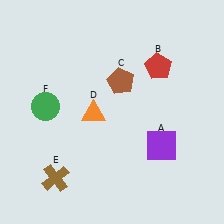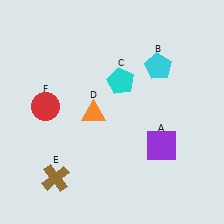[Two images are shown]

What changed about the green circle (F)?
In Image 1, F is green. In Image 2, it changed to red.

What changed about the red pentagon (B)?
In Image 1, B is red. In Image 2, it changed to cyan.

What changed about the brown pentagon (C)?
In Image 1, C is brown. In Image 2, it changed to cyan.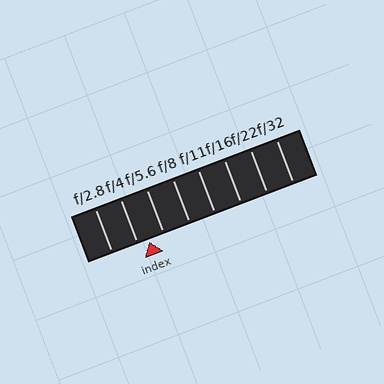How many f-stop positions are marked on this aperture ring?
There are 8 f-stop positions marked.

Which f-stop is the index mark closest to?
The index mark is closest to f/4.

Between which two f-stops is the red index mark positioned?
The index mark is between f/4 and f/5.6.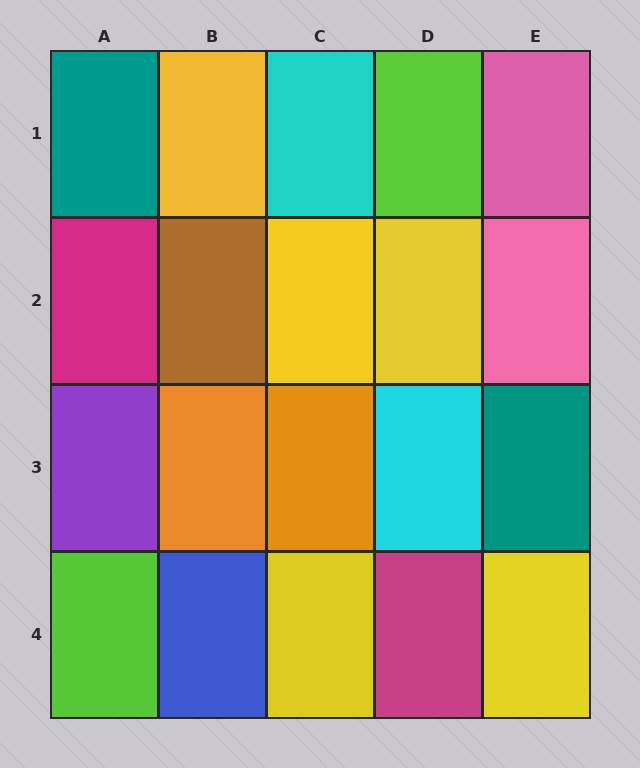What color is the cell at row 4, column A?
Lime.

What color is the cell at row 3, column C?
Orange.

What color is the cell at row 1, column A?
Teal.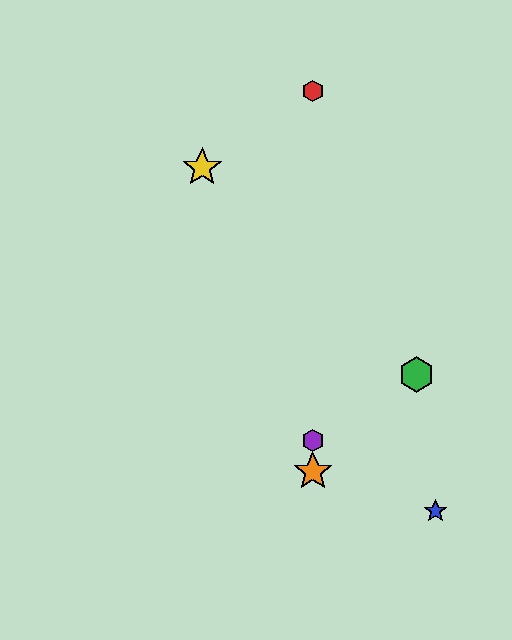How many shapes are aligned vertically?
3 shapes (the red hexagon, the purple hexagon, the orange star) are aligned vertically.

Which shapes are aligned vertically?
The red hexagon, the purple hexagon, the orange star are aligned vertically.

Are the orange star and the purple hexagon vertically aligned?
Yes, both are at x≈313.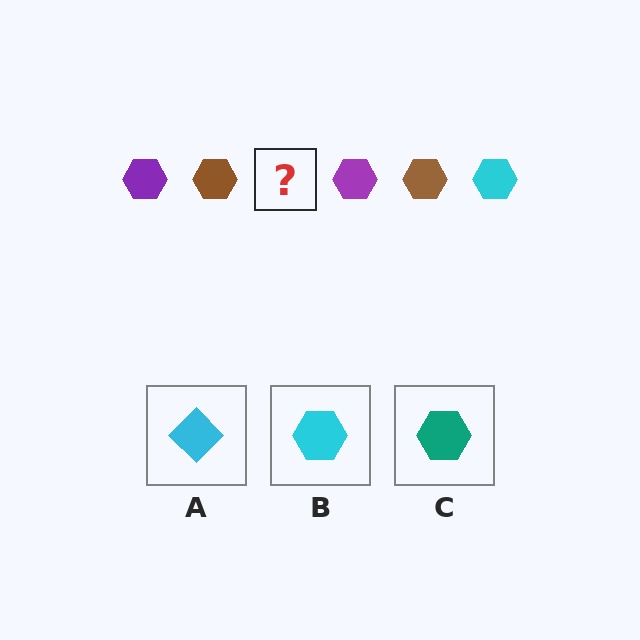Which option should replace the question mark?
Option B.